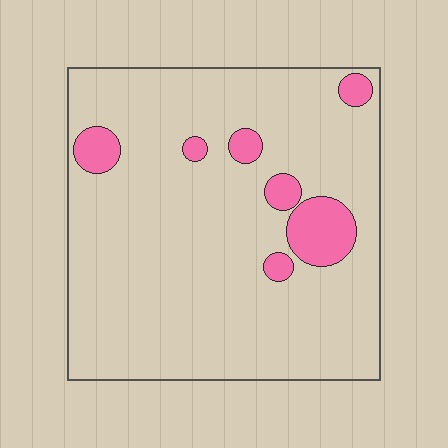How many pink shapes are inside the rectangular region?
7.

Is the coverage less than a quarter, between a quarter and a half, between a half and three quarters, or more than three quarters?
Less than a quarter.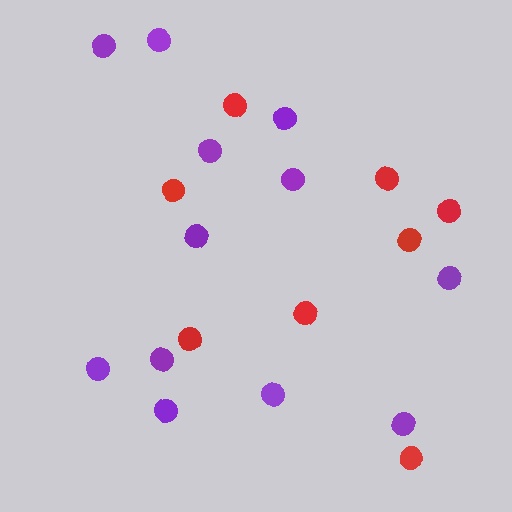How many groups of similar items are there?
There are 2 groups: one group of red circles (8) and one group of purple circles (12).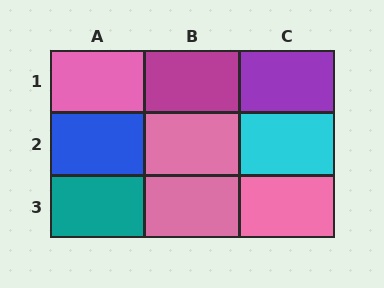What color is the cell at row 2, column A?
Blue.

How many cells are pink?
4 cells are pink.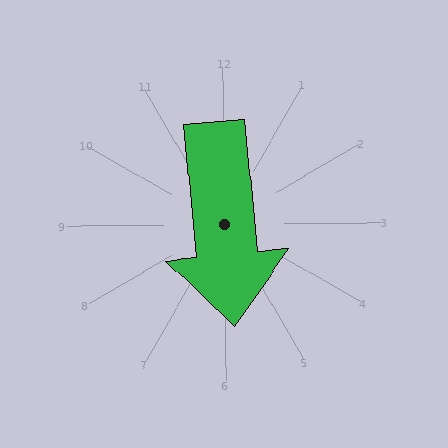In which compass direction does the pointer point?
South.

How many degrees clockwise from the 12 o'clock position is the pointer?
Approximately 175 degrees.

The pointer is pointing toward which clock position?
Roughly 6 o'clock.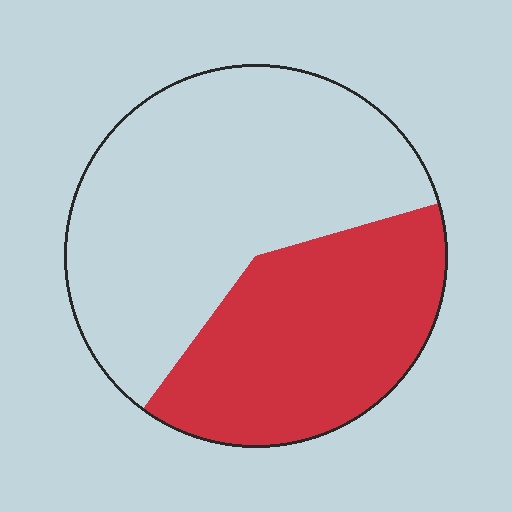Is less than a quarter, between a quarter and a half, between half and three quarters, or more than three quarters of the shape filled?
Between a quarter and a half.